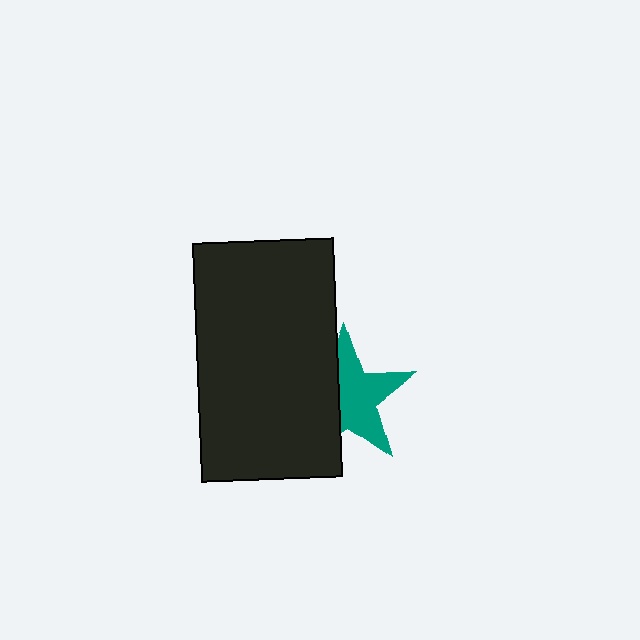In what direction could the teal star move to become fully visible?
The teal star could move right. That would shift it out from behind the black rectangle entirely.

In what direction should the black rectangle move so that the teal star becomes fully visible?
The black rectangle should move left. That is the shortest direction to clear the overlap and leave the teal star fully visible.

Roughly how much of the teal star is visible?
About half of it is visible (roughly 59%).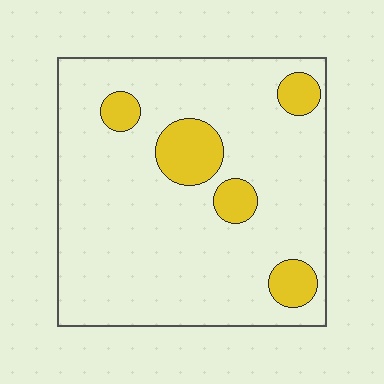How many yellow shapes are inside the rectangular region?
5.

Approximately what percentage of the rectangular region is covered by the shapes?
Approximately 15%.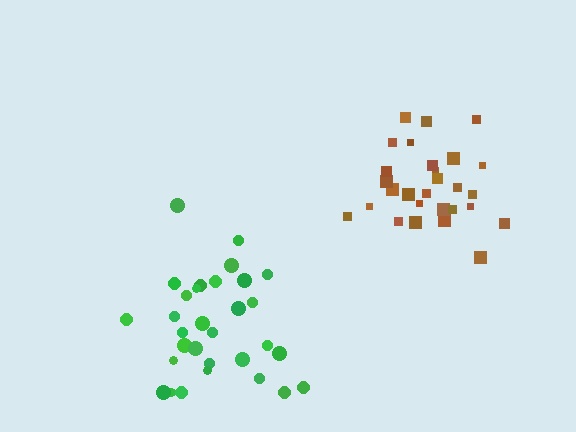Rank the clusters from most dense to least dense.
brown, green.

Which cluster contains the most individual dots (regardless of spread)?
Green (32).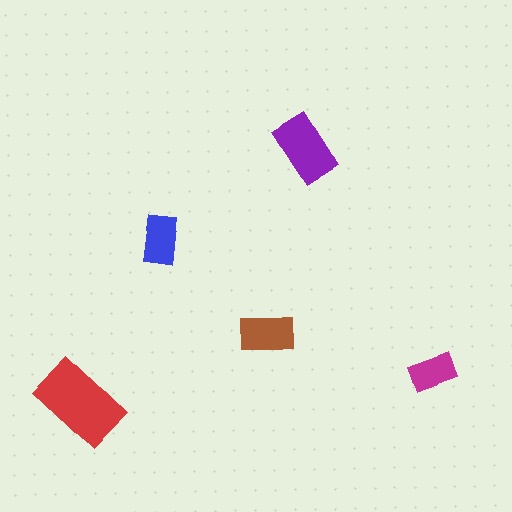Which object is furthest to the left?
The red rectangle is leftmost.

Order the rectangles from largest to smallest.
the red one, the purple one, the brown one, the blue one, the magenta one.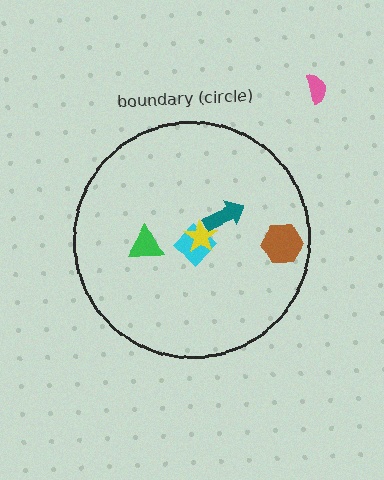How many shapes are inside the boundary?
5 inside, 1 outside.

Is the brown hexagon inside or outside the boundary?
Inside.